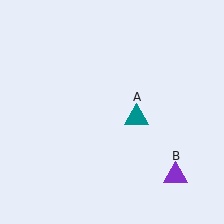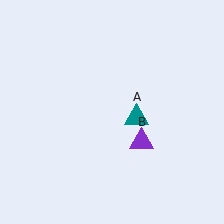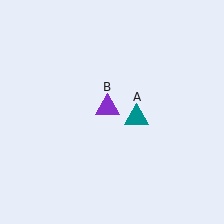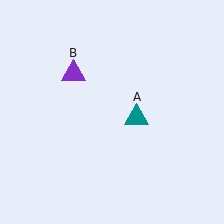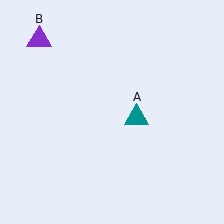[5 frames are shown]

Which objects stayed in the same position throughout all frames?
Teal triangle (object A) remained stationary.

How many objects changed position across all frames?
1 object changed position: purple triangle (object B).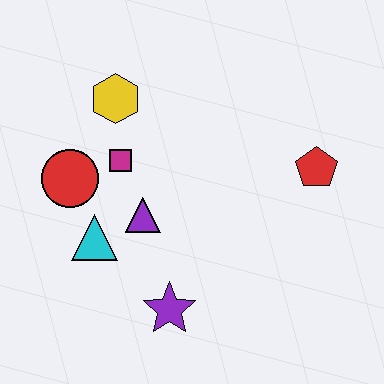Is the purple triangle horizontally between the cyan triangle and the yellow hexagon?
No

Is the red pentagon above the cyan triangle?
Yes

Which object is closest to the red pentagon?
The purple triangle is closest to the red pentagon.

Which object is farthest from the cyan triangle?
The red pentagon is farthest from the cyan triangle.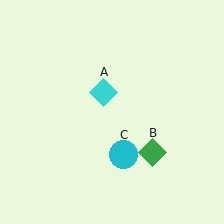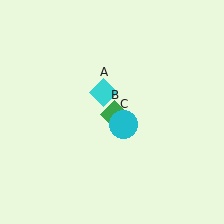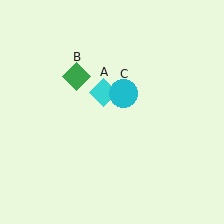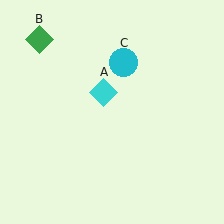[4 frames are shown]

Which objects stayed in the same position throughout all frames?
Cyan diamond (object A) remained stationary.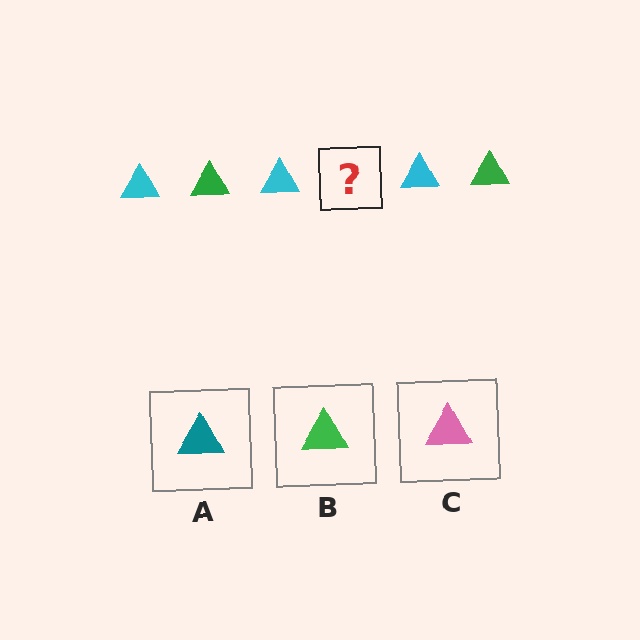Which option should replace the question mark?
Option B.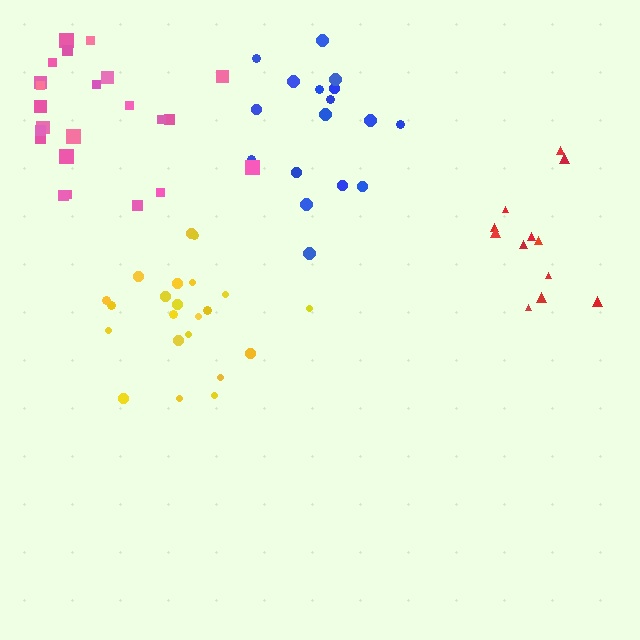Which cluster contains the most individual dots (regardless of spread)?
Pink (24).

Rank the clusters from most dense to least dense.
blue, red, pink, yellow.